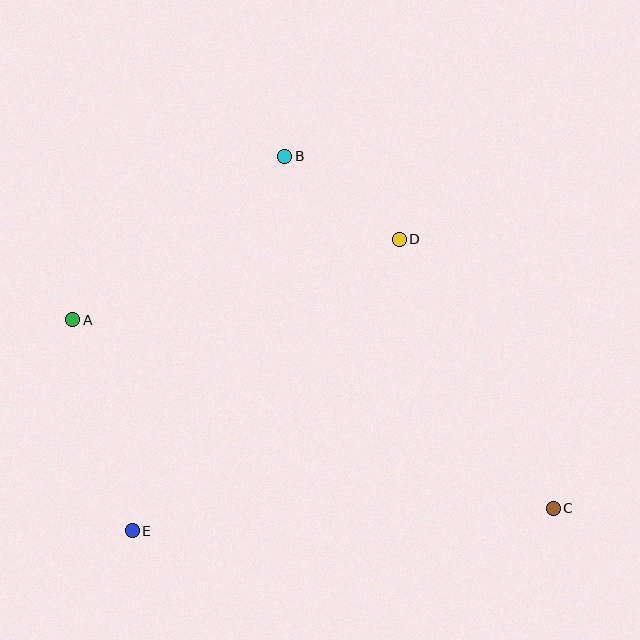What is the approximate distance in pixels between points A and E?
The distance between A and E is approximately 219 pixels.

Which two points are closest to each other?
Points B and D are closest to each other.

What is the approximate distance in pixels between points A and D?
The distance between A and D is approximately 336 pixels.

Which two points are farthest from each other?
Points A and C are farthest from each other.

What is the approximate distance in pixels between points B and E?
The distance between B and E is approximately 405 pixels.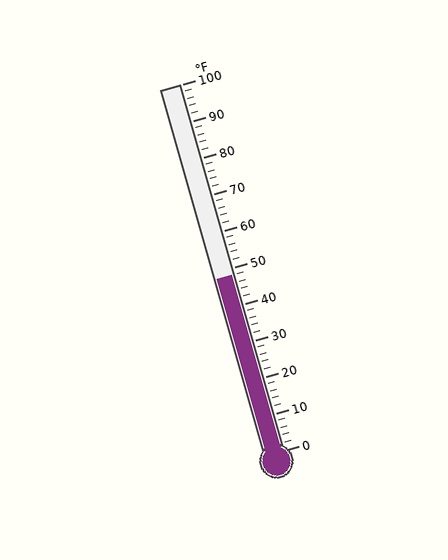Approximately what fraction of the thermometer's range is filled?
The thermometer is filled to approximately 50% of its range.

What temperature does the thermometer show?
The thermometer shows approximately 48°F.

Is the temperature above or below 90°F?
The temperature is below 90°F.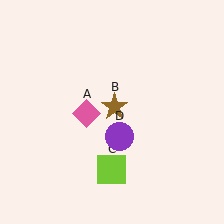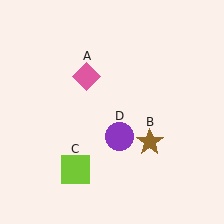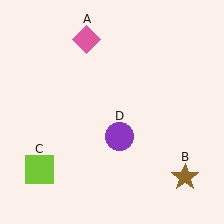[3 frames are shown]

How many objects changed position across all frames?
3 objects changed position: pink diamond (object A), brown star (object B), lime square (object C).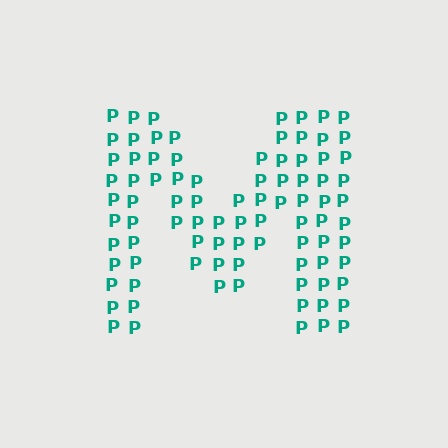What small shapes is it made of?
It is made of small letter P's.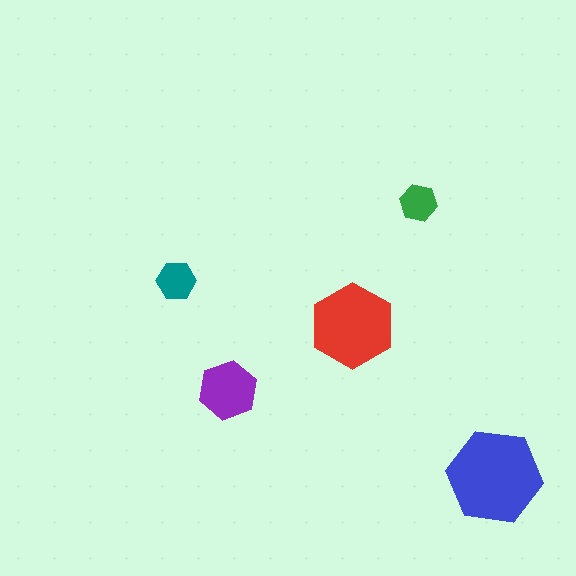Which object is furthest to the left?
The teal hexagon is leftmost.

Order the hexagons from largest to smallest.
the blue one, the red one, the purple one, the teal one, the green one.